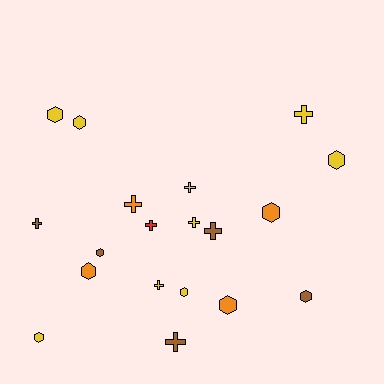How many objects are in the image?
There are 19 objects.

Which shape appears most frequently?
Hexagon, with 10 objects.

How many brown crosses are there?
There are 3 brown crosses.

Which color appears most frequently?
Yellow, with 9 objects.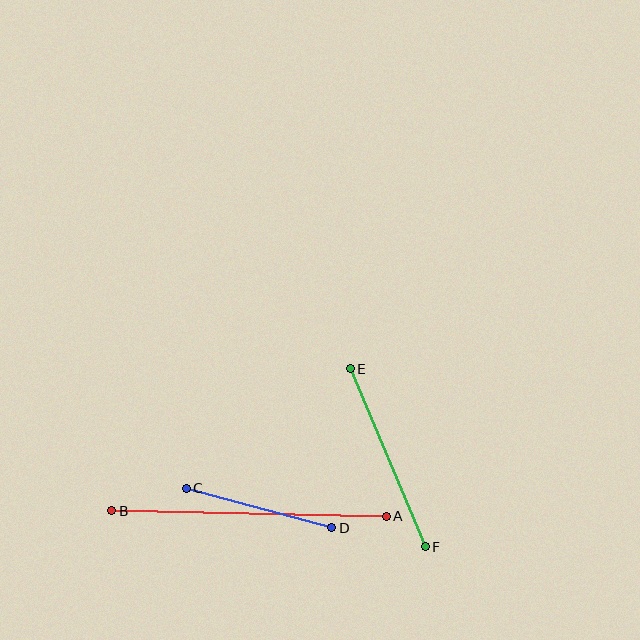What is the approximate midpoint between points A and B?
The midpoint is at approximately (249, 513) pixels.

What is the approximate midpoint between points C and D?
The midpoint is at approximately (259, 508) pixels.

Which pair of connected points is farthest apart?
Points A and B are farthest apart.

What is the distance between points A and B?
The distance is approximately 275 pixels.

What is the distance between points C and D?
The distance is approximately 151 pixels.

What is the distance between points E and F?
The distance is approximately 193 pixels.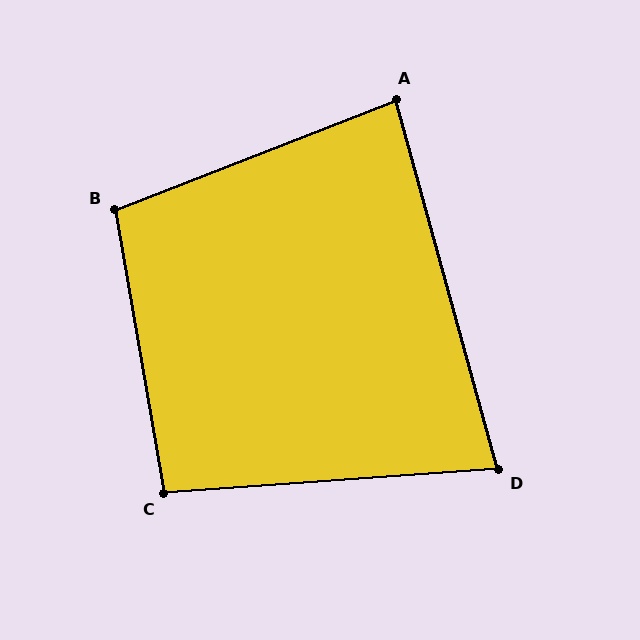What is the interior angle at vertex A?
Approximately 84 degrees (acute).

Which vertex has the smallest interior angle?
D, at approximately 79 degrees.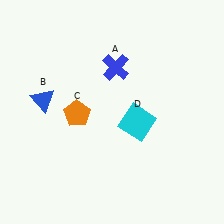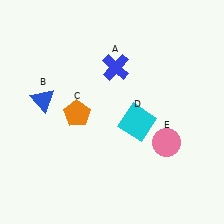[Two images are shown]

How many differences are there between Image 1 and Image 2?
There is 1 difference between the two images.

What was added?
A pink circle (E) was added in Image 2.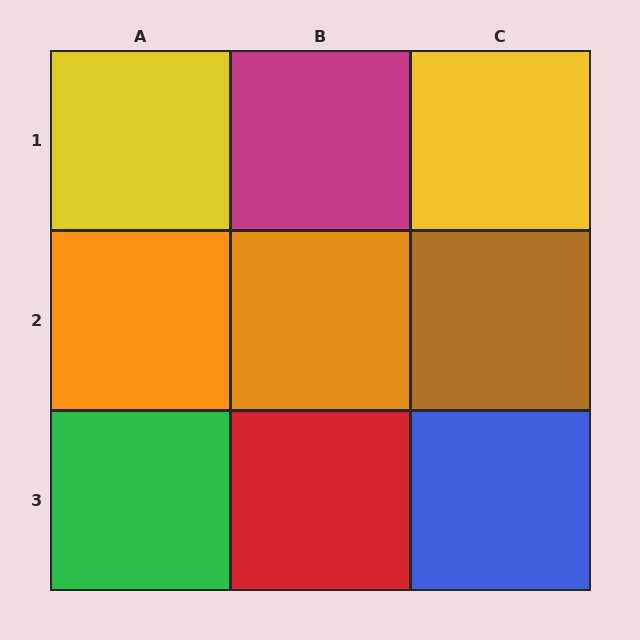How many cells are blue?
1 cell is blue.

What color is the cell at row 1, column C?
Yellow.